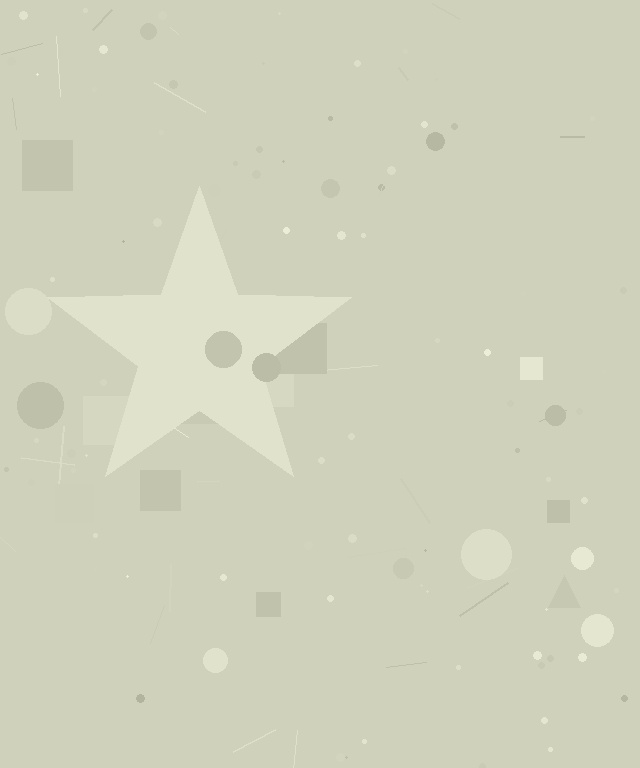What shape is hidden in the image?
A star is hidden in the image.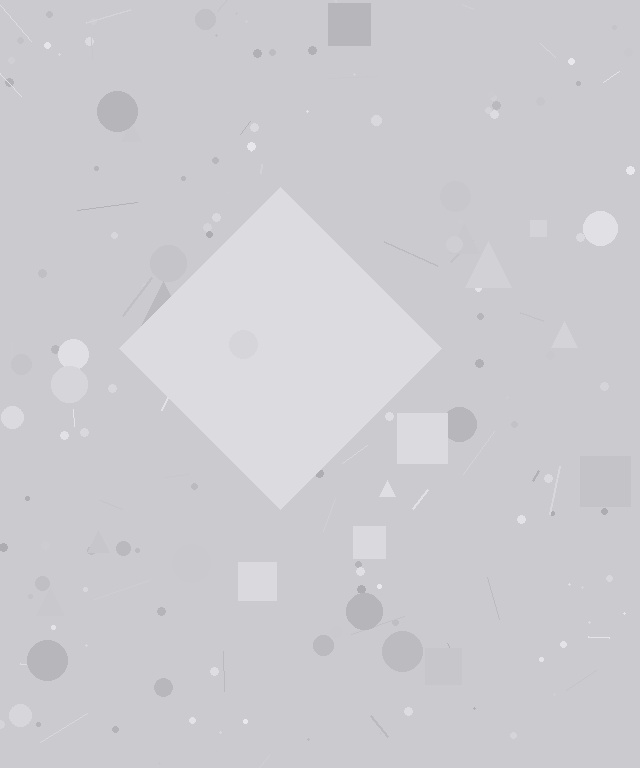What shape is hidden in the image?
A diamond is hidden in the image.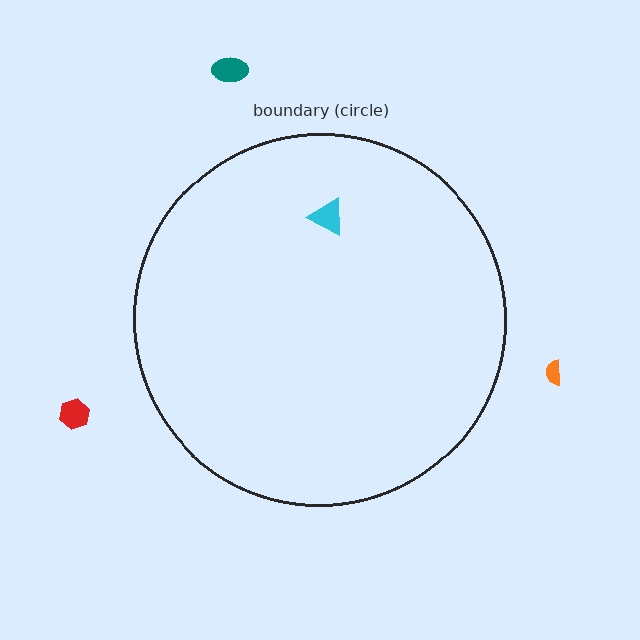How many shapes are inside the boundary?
1 inside, 3 outside.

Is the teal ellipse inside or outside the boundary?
Outside.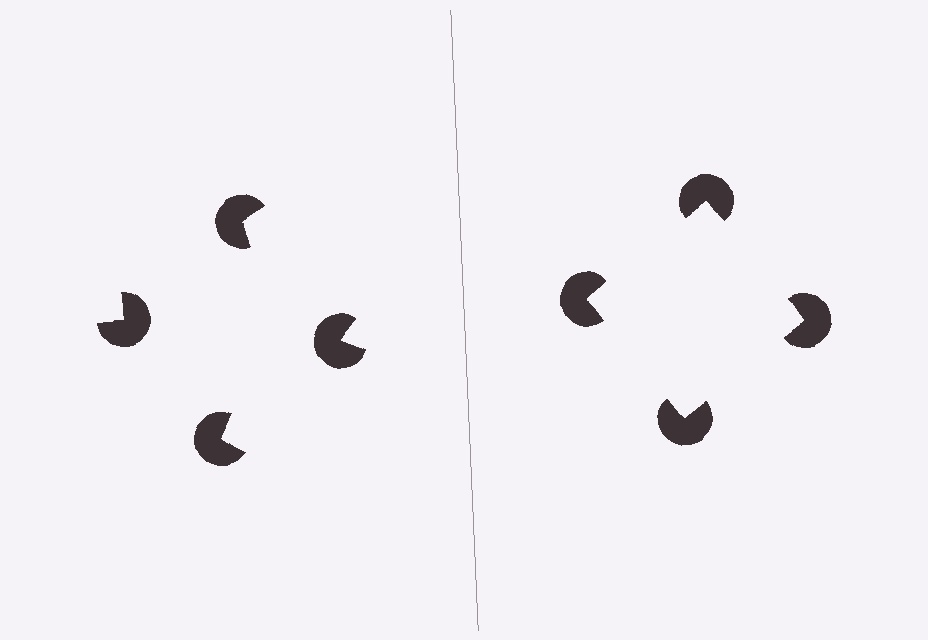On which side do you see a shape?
An illusory square appears on the right side. On the left side the wedge cuts are rotated, so no coherent shape forms.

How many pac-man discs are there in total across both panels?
8 — 4 on each side.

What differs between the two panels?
The pac-man discs are positioned identically on both sides; only the wedge orientations differ. On the right they align to a square; on the left they are misaligned.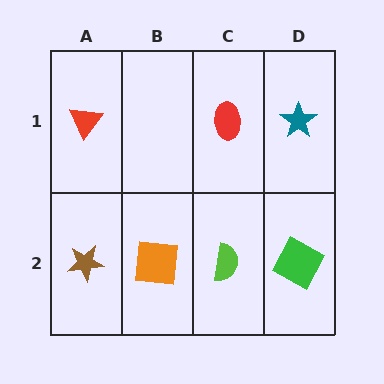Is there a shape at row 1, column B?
No, that cell is empty.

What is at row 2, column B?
An orange square.